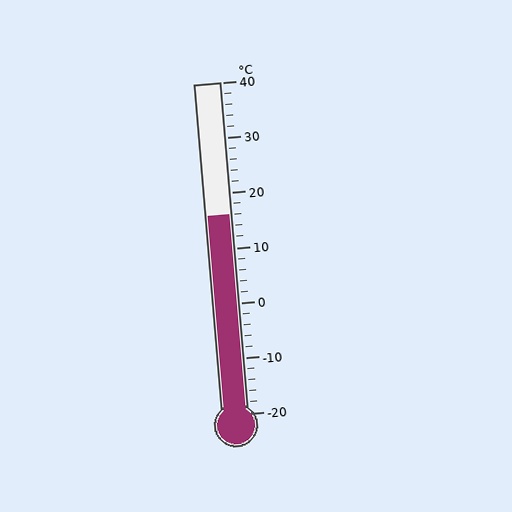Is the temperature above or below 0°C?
The temperature is above 0°C.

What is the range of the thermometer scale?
The thermometer scale ranges from -20°C to 40°C.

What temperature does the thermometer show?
The thermometer shows approximately 16°C.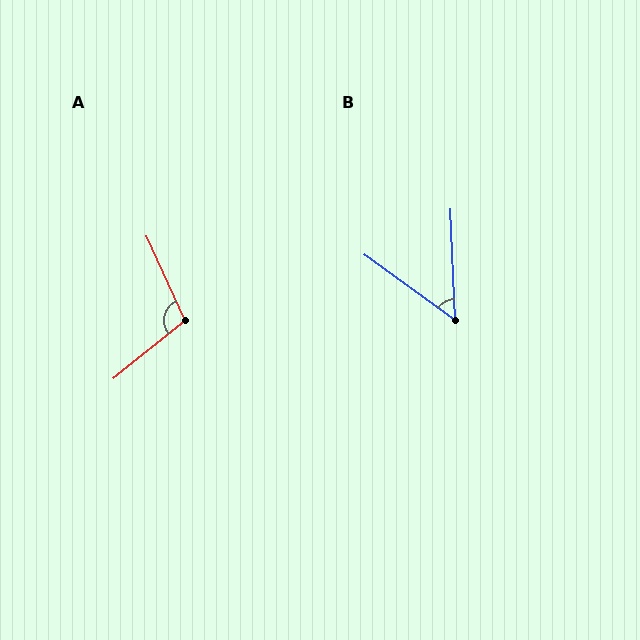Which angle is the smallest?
B, at approximately 52 degrees.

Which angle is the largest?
A, at approximately 104 degrees.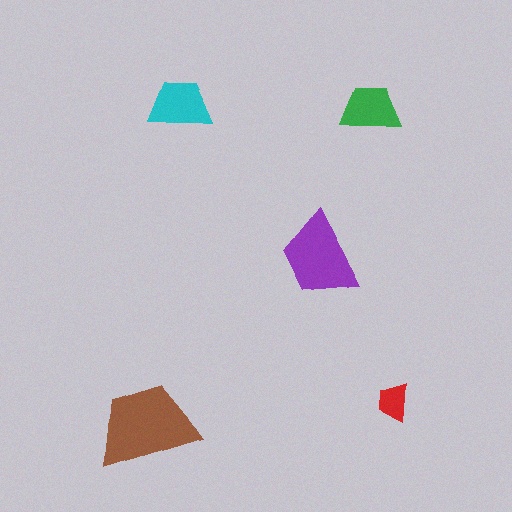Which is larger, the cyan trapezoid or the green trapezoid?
The cyan one.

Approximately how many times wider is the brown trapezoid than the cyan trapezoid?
About 1.5 times wider.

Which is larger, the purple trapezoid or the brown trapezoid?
The brown one.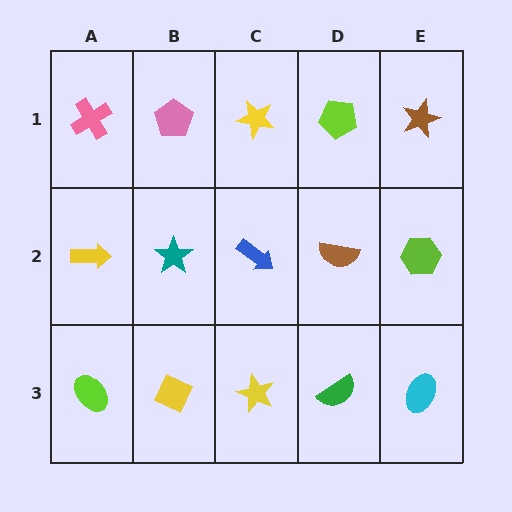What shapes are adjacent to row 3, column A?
A yellow arrow (row 2, column A), a yellow diamond (row 3, column B).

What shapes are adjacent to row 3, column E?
A lime hexagon (row 2, column E), a green semicircle (row 3, column D).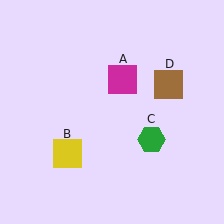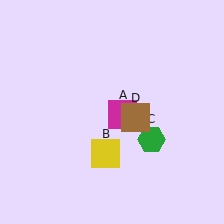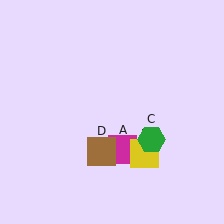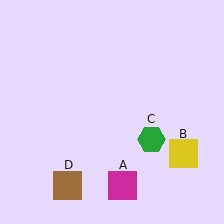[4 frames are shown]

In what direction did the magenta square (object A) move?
The magenta square (object A) moved down.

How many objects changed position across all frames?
3 objects changed position: magenta square (object A), yellow square (object B), brown square (object D).